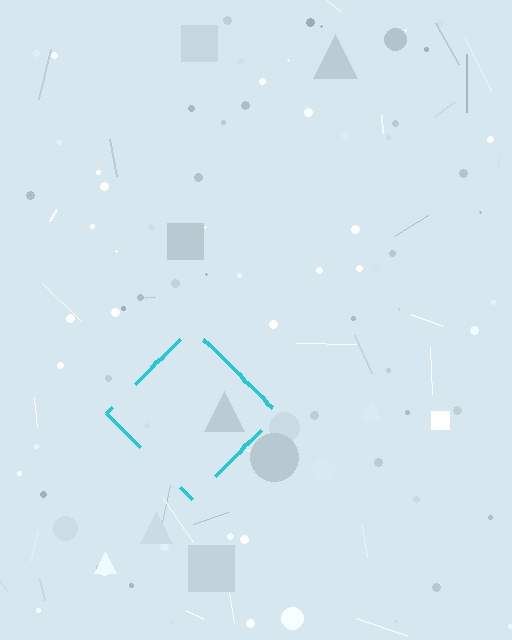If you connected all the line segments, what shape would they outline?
They would outline a diamond.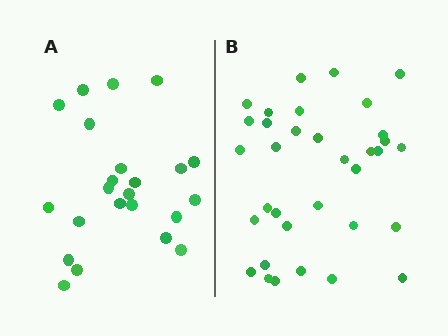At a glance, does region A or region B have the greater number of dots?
Region B (the right region) has more dots.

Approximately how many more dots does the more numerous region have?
Region B has roughly 12 or so more dots than region A.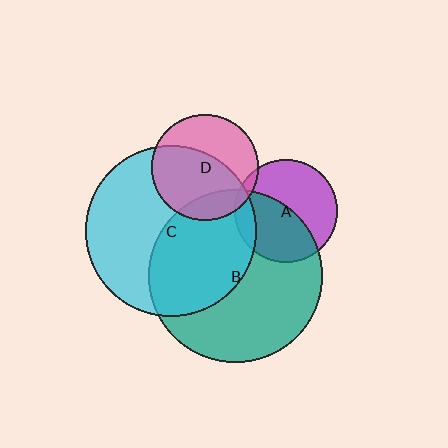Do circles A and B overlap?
Yes.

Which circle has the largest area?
Circle B (teal).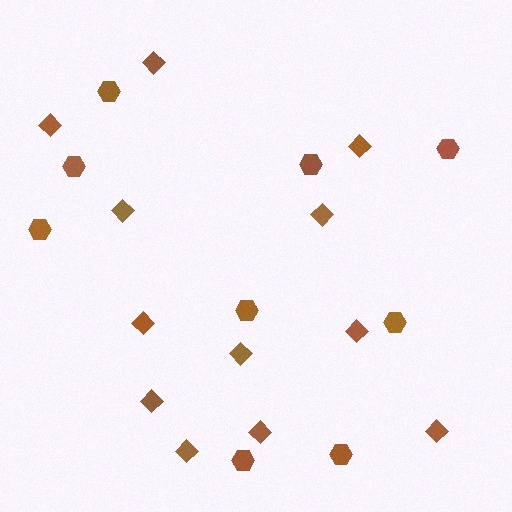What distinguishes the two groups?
There are 2 groups: one group of diamonds (12) and one group of hexagons (9).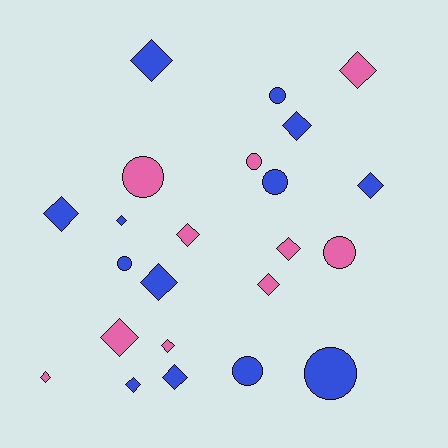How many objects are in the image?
There are 23 objects.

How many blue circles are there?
There are 5 blue circles.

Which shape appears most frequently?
Diamond, with 15 objects.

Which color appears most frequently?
Blue, with 13 objects.